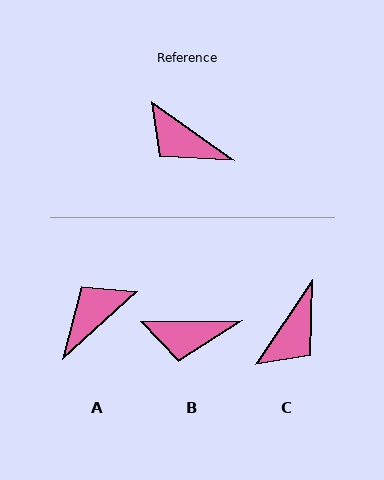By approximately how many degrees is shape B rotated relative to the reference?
Approximately 36 degrees counter-clockwise.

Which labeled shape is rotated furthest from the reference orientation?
A, about 102 degrees away.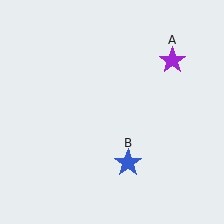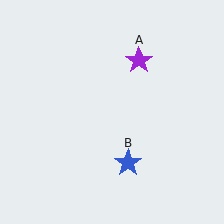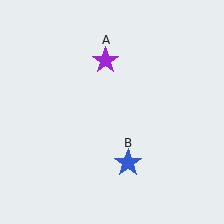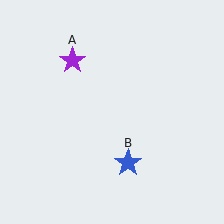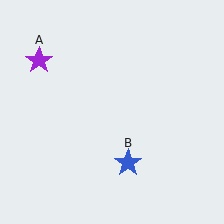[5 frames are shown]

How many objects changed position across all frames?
1 object changed position: purple star (object A).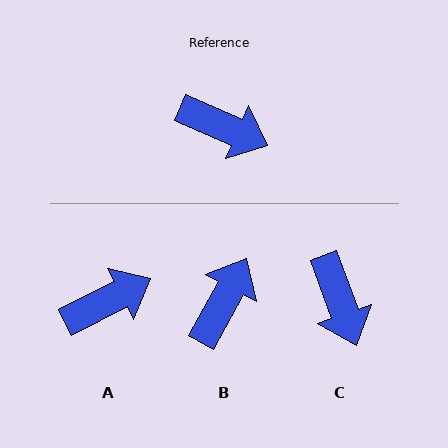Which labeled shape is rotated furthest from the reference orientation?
B, about 85 degrees away.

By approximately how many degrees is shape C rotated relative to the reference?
Approximately 46 degrees clockwise.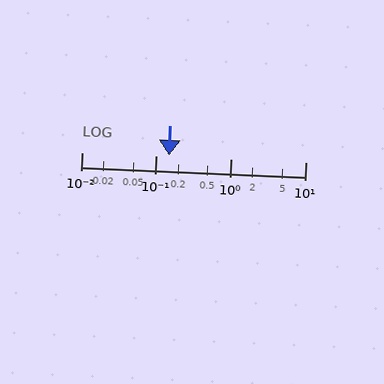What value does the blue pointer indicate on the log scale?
The pointer indicates approximately 0.15.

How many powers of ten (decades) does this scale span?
The scale spans 3 decades, from 0.01 to 10.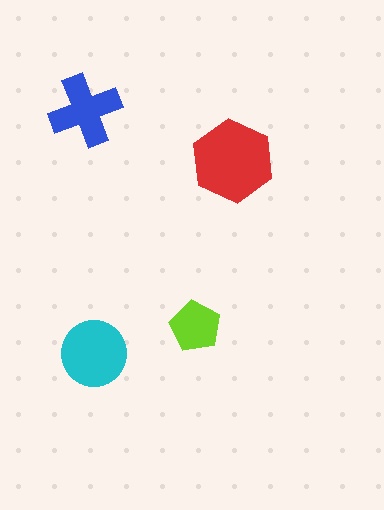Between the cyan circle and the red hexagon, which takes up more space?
The red hexagon.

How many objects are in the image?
There are 4 objects in the image.